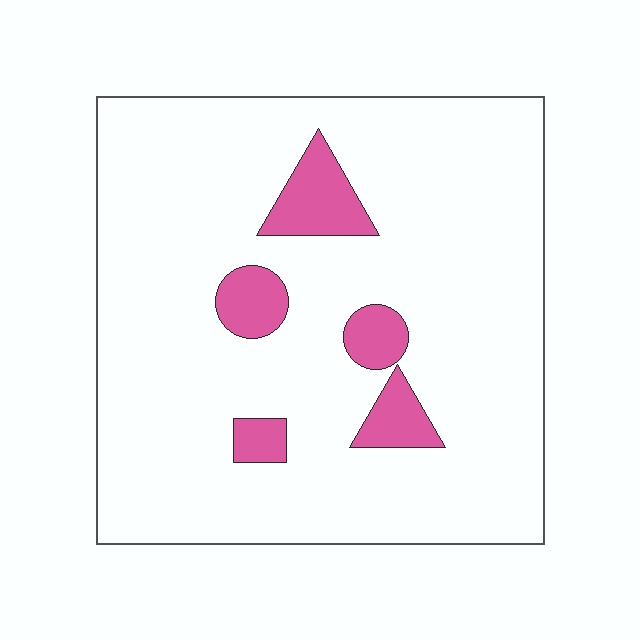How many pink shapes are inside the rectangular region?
5.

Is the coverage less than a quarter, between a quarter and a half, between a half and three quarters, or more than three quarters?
Less than a quarter.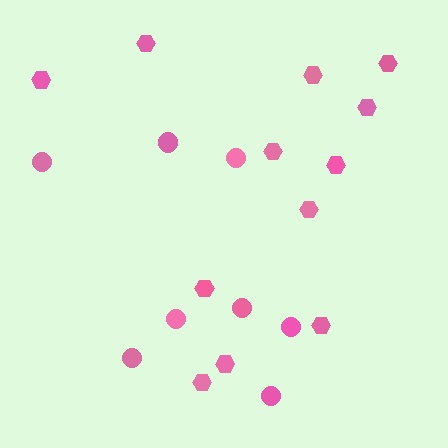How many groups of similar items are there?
There are 2 groups: one group of circles (8) and one group of hexagons (12).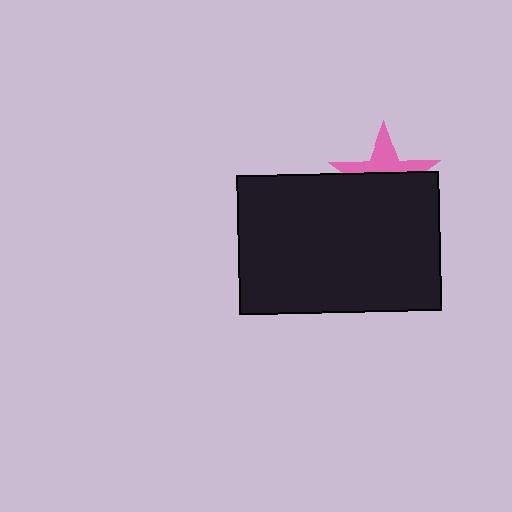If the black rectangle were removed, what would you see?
You would see the complete pink star.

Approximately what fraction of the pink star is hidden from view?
Roughly 57% of the pink star is hidden behind the black rectangle.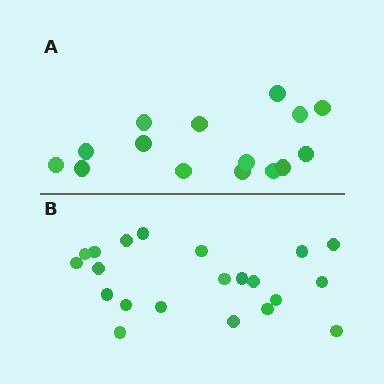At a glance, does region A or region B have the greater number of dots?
Region B (the bottom region) has more dots.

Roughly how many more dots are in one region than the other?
Region B has about 6 more dots than region A.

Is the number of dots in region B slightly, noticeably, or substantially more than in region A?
Region B has noticeably more, but not dramatically so. The ratio is roughly 1.4 to 1.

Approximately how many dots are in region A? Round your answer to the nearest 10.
About 20 dots. (The exact count is 15, which rounds to 20.)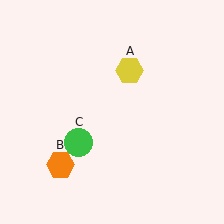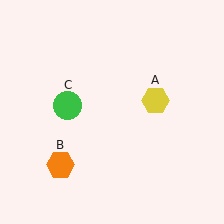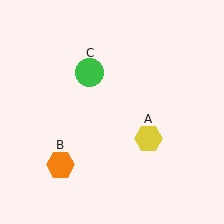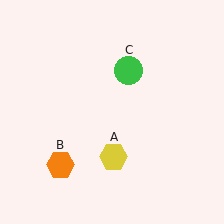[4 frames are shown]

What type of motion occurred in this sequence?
The yellow hexagon (object A), green circle (object C) rotated clockwise around the center of the scene.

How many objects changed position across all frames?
2 objects changed position: yellow hexagon (object A), green circle (object C).